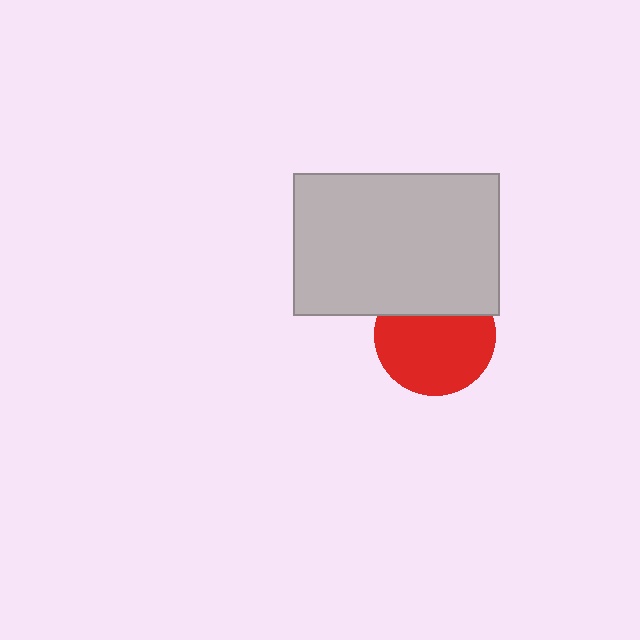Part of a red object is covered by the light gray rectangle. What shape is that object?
It is a circle.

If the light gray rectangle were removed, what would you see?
You would see the complete red circle.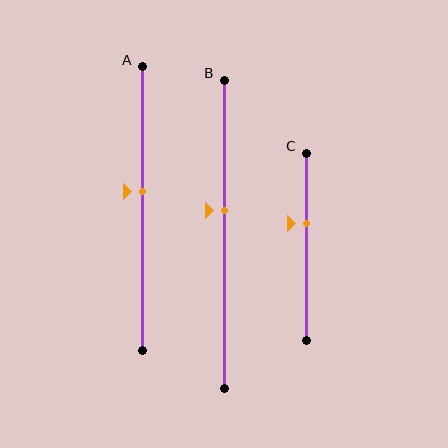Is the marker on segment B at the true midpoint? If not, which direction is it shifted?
No, the marker on segment B is shifted upward by about 8% of the segment length.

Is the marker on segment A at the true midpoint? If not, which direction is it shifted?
No, the marker on segment A is shifted upward by about 6% of the segment length.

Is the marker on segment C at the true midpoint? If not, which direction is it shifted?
No, the marker on segment C is shifted upward by about 13% of the segment length.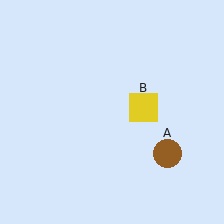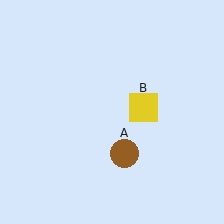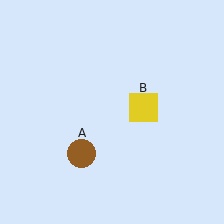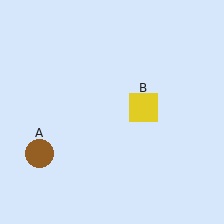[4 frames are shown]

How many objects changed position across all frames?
1 object changed position: brown circle (object A).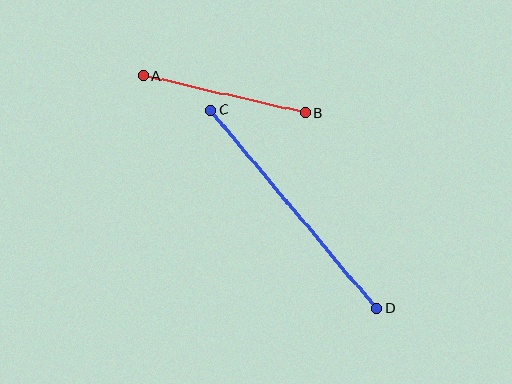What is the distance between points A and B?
The distance is approximately 166 pixels.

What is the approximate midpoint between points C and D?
The midpoint is at approximately (294, 209) pixels.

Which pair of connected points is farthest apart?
Points C and D are farthest apart.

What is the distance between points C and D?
The distance is approximately 259 pixels.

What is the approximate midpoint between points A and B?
The midpoint is at approximately (224, 94) pixels.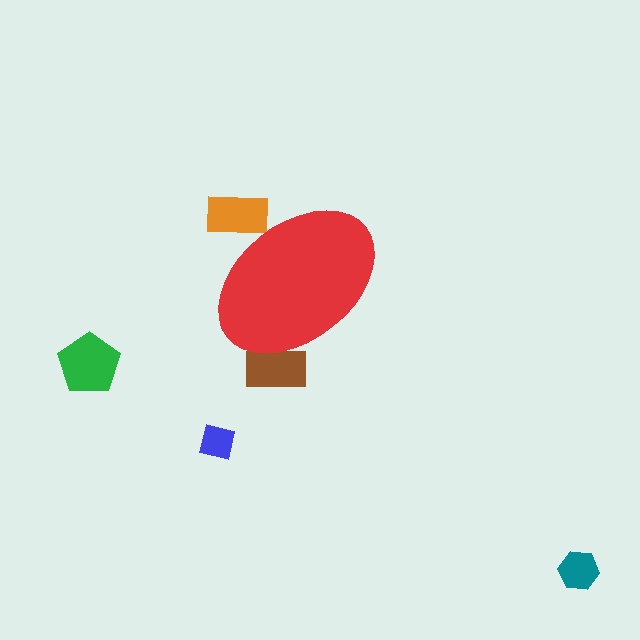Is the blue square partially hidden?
No, the blue square is fully visible.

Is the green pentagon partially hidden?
No, the green pentagon is fully visible.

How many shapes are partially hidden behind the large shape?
2 shapes are partially hidden.